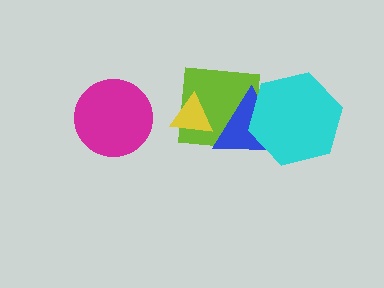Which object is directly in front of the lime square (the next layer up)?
The blue triangle is directly in front of the lime square.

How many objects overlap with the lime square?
3 objects overlap with the lime square.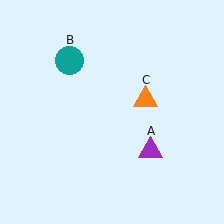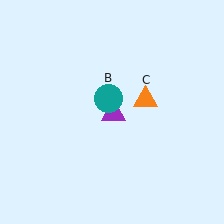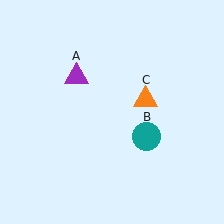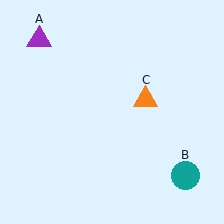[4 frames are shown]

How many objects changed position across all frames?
2 objects changed position: purple triangle (object A), teal circle (object B).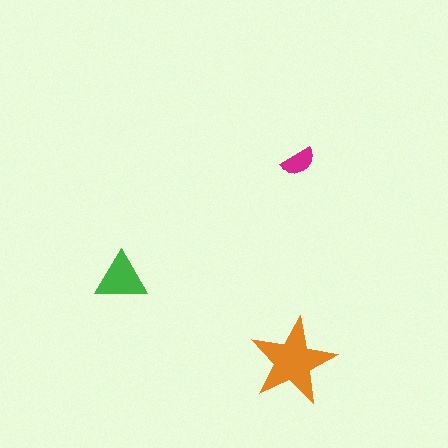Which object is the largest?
The orange star.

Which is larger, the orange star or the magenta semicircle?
The orange star.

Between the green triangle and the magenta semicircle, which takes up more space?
The green triangle.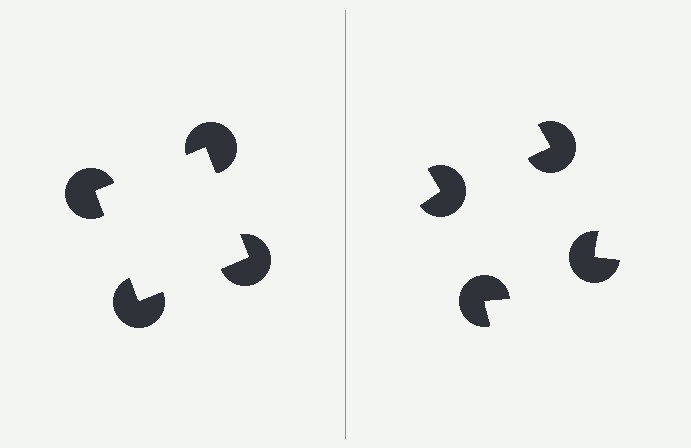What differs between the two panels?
The pac-man discs are positioned identically on both sides; only the wedge orientations differ. On the left they align to a square; on the right they are misaligned.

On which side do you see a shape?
An illusory square appears on the left side. On the right side the wedge cuts are rotated, so no coherent shape forms.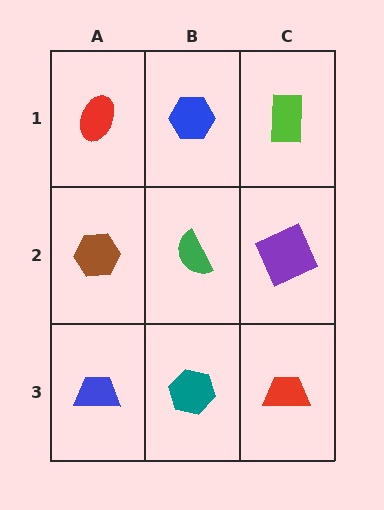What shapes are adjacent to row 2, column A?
A red ellipse (row 1, column A), a blue trapezoid (row 3, column A), a green semicircle (row 2, column B).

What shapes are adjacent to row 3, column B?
A green semicircle (row 2, column B), a blue trapezoid (row 3, column A), a red trapezoid (row 3, column C).